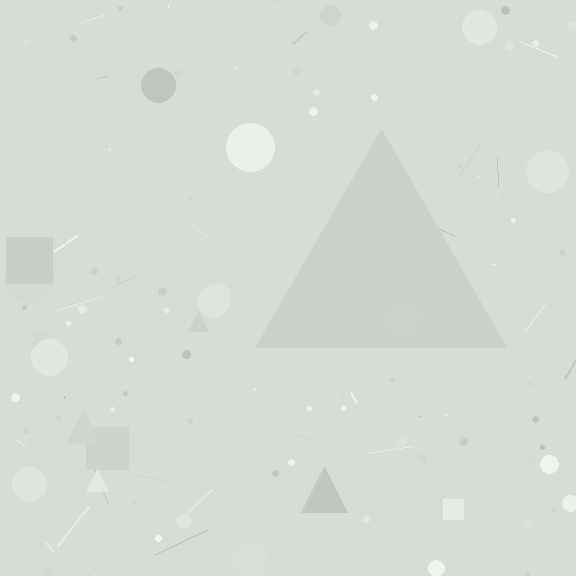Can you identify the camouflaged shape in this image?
The camouflaged shape is a triangle.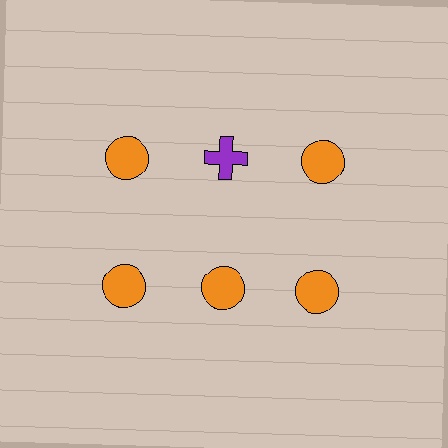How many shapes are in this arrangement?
There are 6 shapes arranged in a grid pattern.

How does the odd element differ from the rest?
It differs in both color (purple instead of orange) and shape (cross instead of circle).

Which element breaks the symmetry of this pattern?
The purple cross in the top row, second from left column breaks the symmetry. All other shapes are orange circles.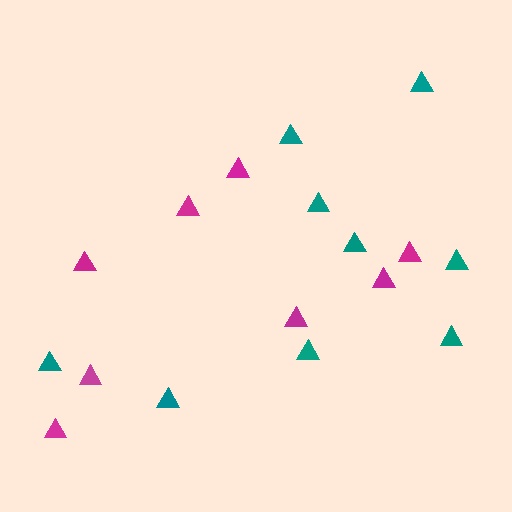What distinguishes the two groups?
There are 2 groups: one group of teal triangles (9) and one group of magenta triangles (8).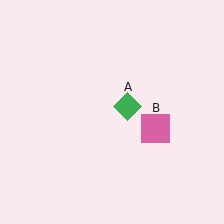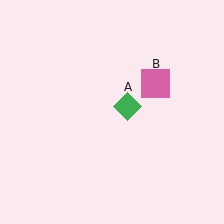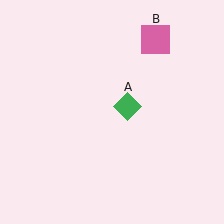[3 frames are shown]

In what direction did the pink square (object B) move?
The pink square (object B) moved up.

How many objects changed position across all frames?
1 object changed position: pink square (object B).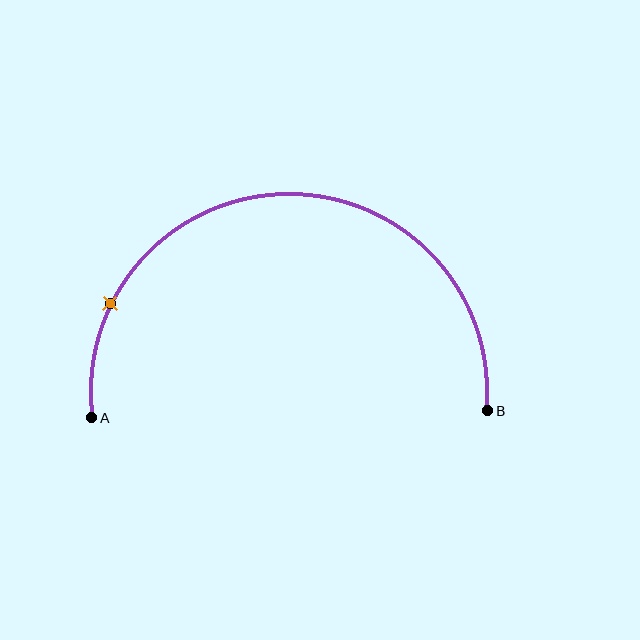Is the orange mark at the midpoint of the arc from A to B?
No. The orange mark lies on the arc but is closer to endpoint A. The arc midpoint would be at the point on the curve equidistant along the arc from both A and B.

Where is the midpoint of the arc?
The arc midpoint is the point on the curve farthest from the straight line joining A and B. It sits above that line.